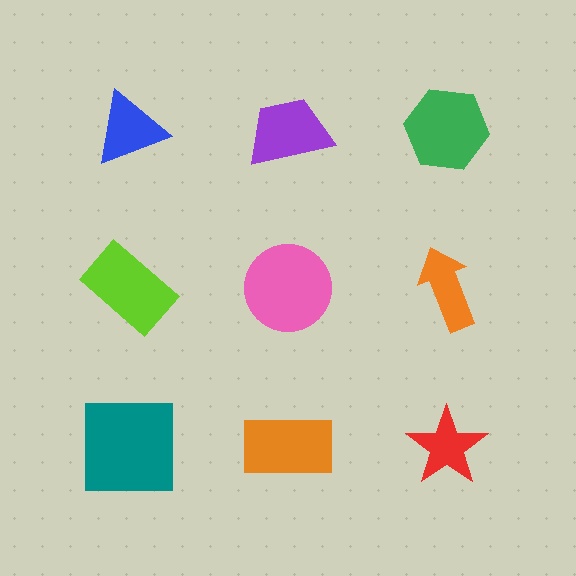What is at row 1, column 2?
A purple trapezoid.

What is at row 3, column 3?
A red star.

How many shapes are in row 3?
3 shapes.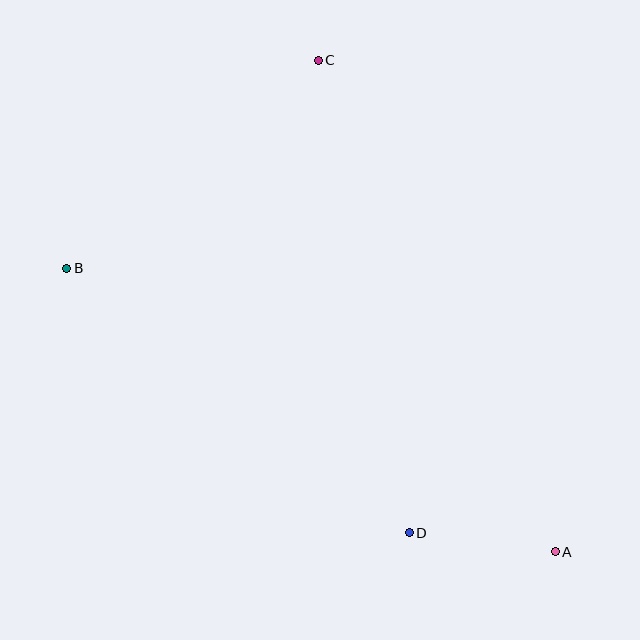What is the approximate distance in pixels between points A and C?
The distance between A and C is approximately 546 pixels.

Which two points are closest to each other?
Points A and D are closest to each other.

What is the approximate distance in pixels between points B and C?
The distance between B and C is approximately 326 pixels.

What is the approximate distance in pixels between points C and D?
The distance between C and D is approximately 481 pixels.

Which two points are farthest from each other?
Points A and B are farthest from each other.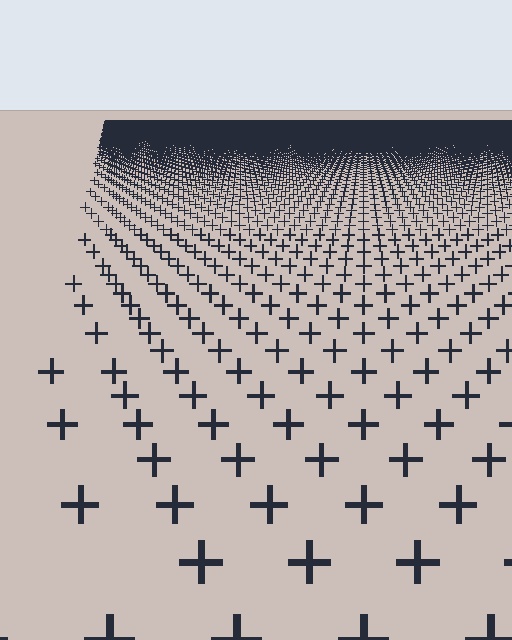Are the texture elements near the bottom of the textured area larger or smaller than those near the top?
Larger. Near the bottom, elements are closer to the viewer and appear at a bigger on-screen size.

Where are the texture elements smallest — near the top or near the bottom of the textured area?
Near the top.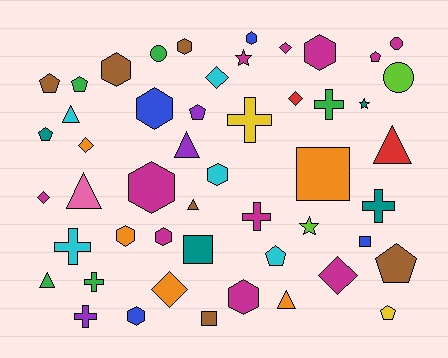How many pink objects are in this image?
There is 1 pink object.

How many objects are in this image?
There are 50 objects.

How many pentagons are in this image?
There are 8 pentagons.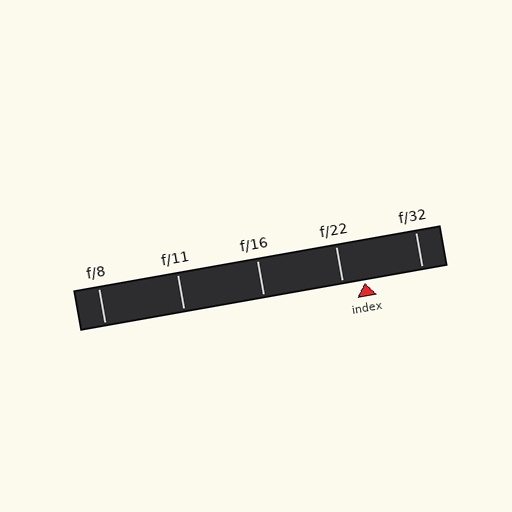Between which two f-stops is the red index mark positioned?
The index mark is between f/22 and f/32.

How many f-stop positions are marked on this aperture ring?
There are 5 f-stop positions marked.